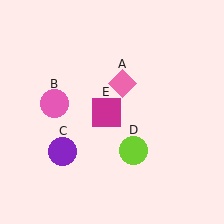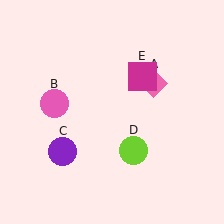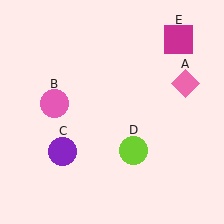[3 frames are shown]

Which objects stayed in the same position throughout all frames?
Pink circle (object B) and purple circle (object C) and lime circle (object D) remained stationary.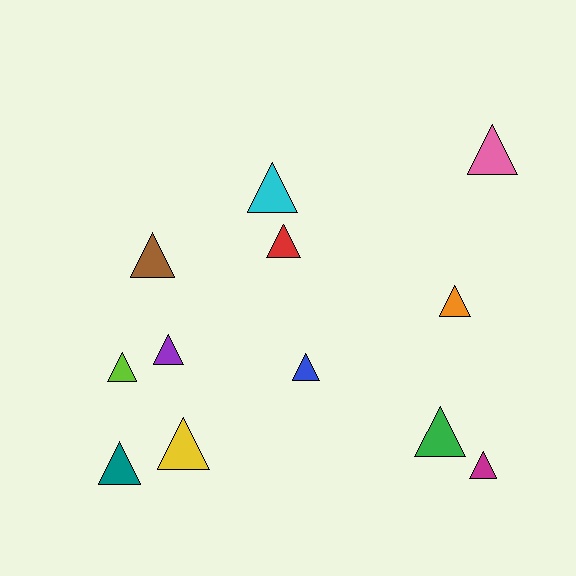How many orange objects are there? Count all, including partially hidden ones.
There is 1 orange object.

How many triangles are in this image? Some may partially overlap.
There are 12 triangles.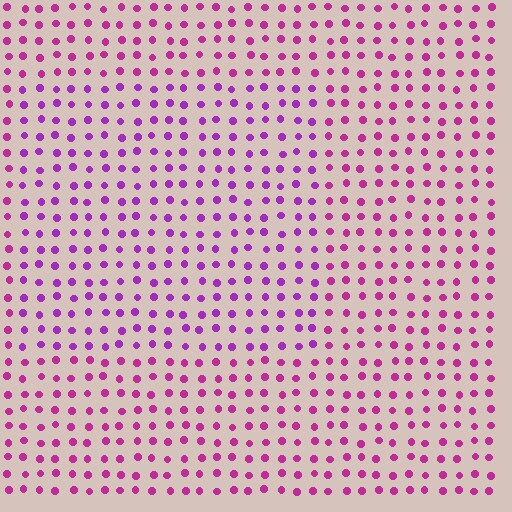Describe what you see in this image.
The image is filled with small magenta elements in a uniform arrangement. A rectangle-shaped region is visible where the elements are tinted to a slightly different hue, forming a subtle color boundary.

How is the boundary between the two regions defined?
The boundary is defined purely by a slight shift in hue (about 26 degrees). Spacing, size, and orientation are identical on both sides.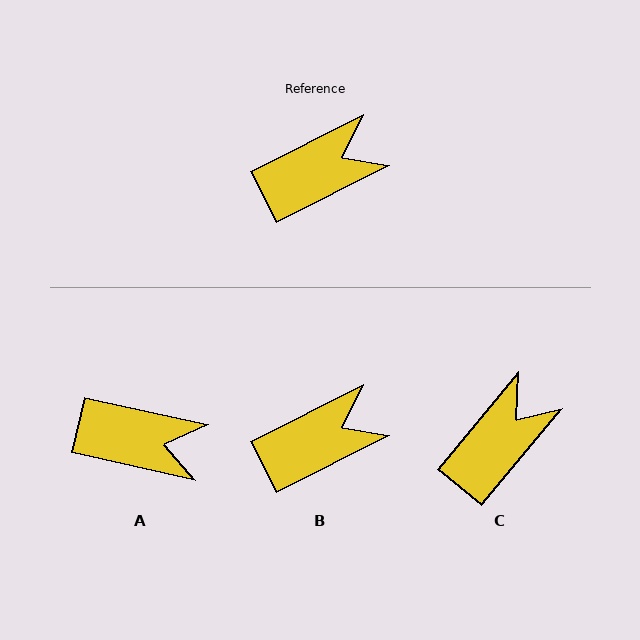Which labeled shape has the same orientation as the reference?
B.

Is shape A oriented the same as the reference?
No, it is off by about 40 degrees.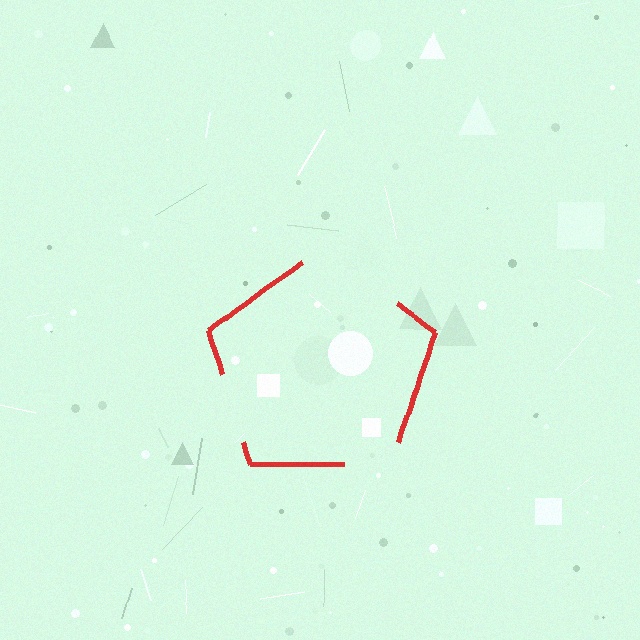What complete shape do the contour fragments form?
The contour fragments form a pentagon.